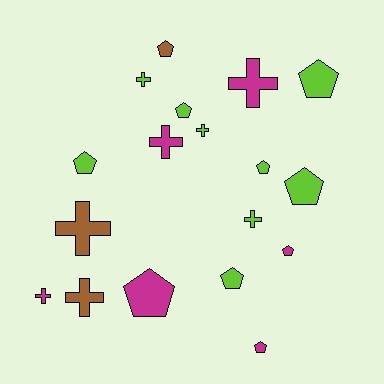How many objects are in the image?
There are 18 objects.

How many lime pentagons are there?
There are 6 lime pentagons.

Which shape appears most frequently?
Pentagon, with 10 objects.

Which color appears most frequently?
Lime, with 9 objects.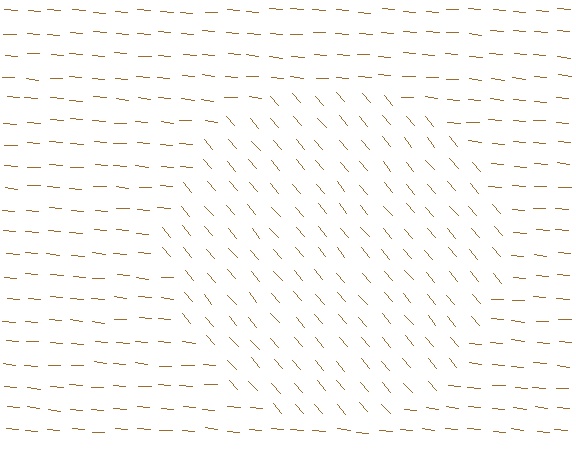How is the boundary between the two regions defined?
The boundary is defined purely by a change in line orientation (approximately 45 degrees difference). All lines are the same color and thickness.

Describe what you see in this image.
The image is filled with small brown line segments. A circle region in the image has lines oriented differently from the surrounding lines, creating a visible texture boundary.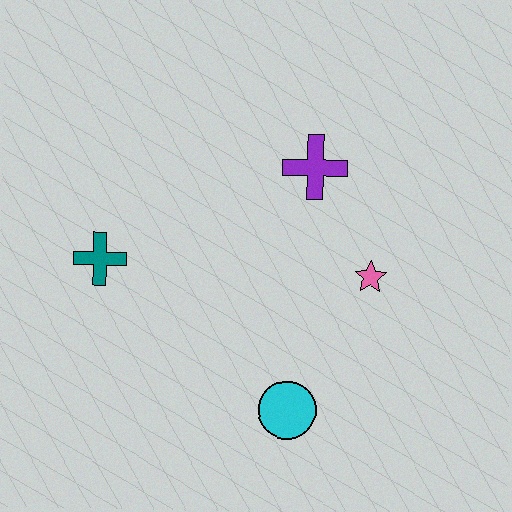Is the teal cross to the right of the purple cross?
No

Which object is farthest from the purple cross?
The cyan circle is farthest from the purple cross.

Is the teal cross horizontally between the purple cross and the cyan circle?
No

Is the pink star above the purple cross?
No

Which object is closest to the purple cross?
The pink star is closest to the purple cross.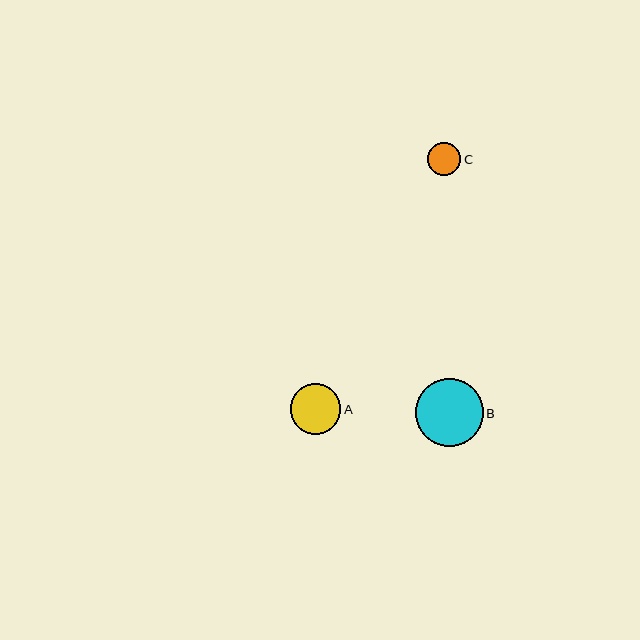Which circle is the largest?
Circle B is the largest with a size of approximately 68 pixels.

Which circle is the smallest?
Circle C is the smallest with a size of approximately 34 pixels.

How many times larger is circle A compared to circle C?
Circle A is approximately 1.5 times the size of circle C.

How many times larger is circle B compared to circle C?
Circle B is approximately 2.0 times the size of circle C.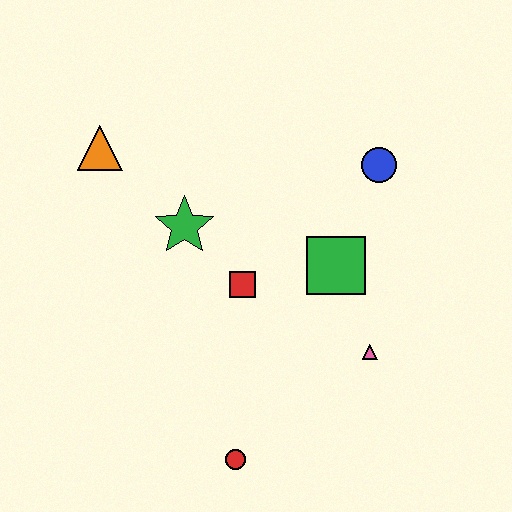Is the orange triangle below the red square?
No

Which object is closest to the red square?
The green star is closest to the red square.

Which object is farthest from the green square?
The orange triangle is farthest from the green square.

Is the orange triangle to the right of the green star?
No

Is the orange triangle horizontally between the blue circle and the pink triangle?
No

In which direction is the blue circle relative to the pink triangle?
The blue circle is above the pink triangle.